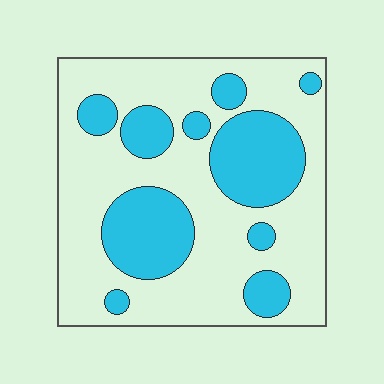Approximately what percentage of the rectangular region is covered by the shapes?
Approximately 30%.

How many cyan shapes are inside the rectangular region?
10.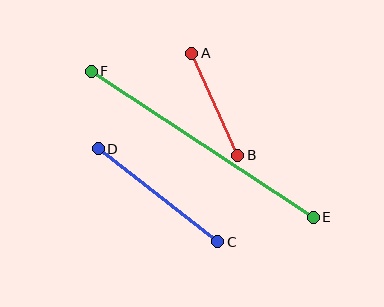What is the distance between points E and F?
The distance is approximately 266 pixels.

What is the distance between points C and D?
The distance is approximately 152 pixels.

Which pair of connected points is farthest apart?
Points E and F are farthest apart.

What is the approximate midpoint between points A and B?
The midpoint is at approximately (215, 104) pixels.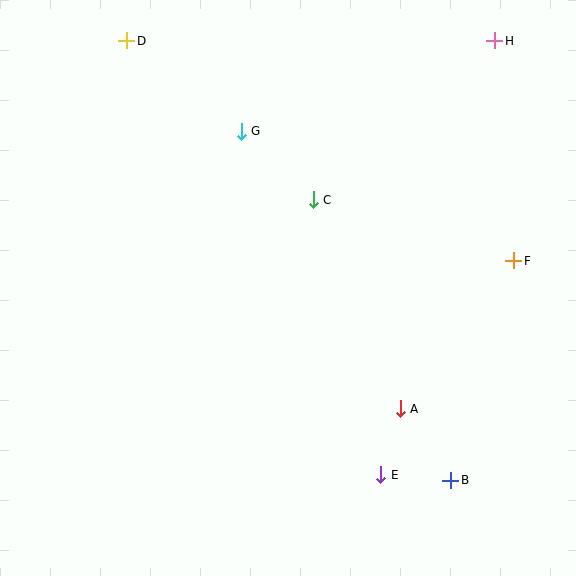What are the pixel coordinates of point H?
Point H is at (495, 41).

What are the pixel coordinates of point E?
Point E is at (381, 475).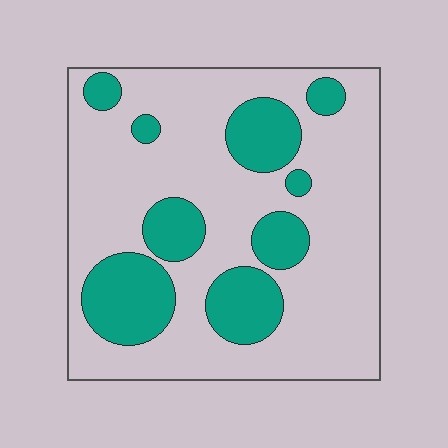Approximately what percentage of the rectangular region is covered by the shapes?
Approximately 25%.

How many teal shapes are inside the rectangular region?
9.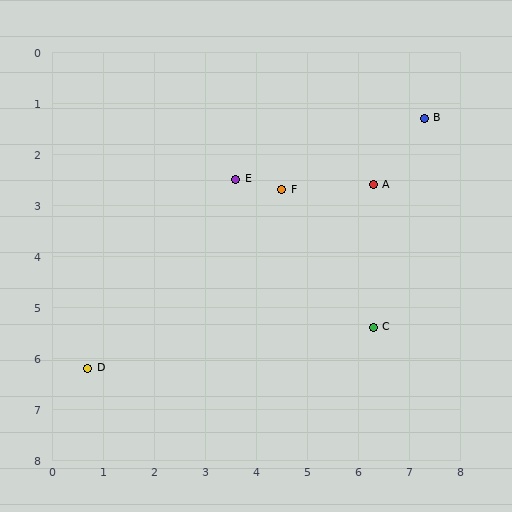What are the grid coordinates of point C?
Point C is at approximately (6.3, 5.4).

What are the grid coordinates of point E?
Point E is at approximately (3.6, 2.5).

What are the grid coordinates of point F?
Point F is at approximately (4.5, 2.7).